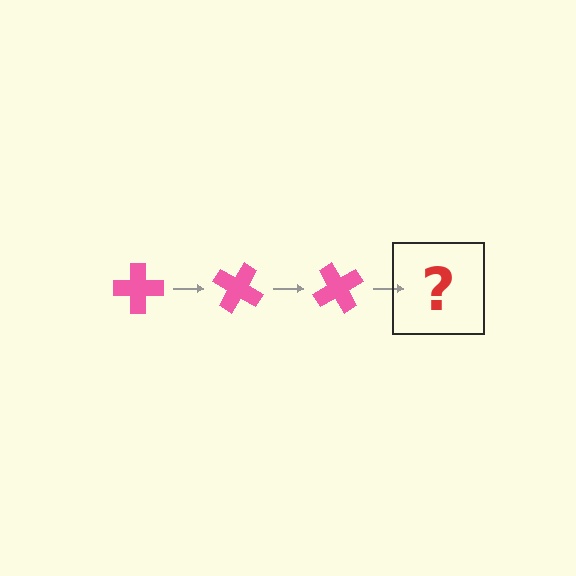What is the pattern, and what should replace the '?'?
The pattern is that the cross rotates 30 degrees each step. The '?' should be a pink cross rotated 90 degrees.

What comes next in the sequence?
The next element should be a pink cross rotated 90 degrees.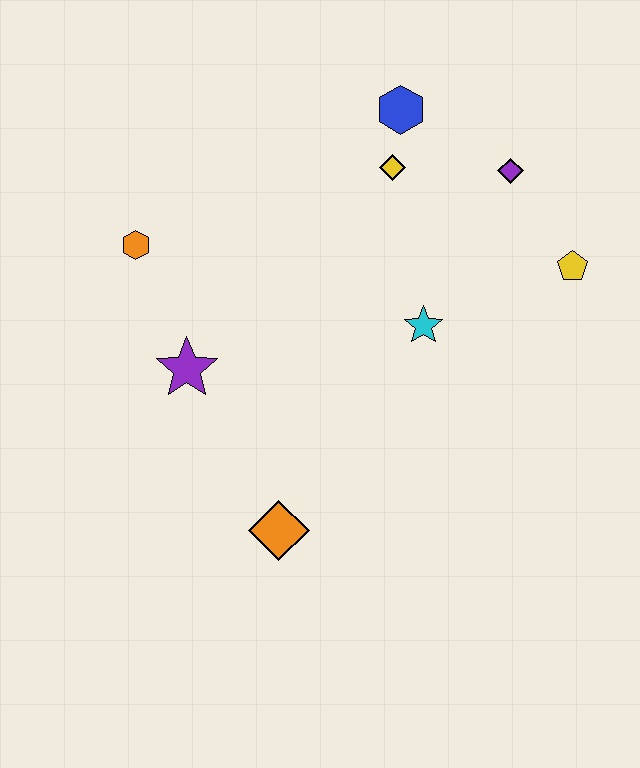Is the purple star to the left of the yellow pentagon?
Yes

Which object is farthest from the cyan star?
The orange hexagon is farthest from the cyan star.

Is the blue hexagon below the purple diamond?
No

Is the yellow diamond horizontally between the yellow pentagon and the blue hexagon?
No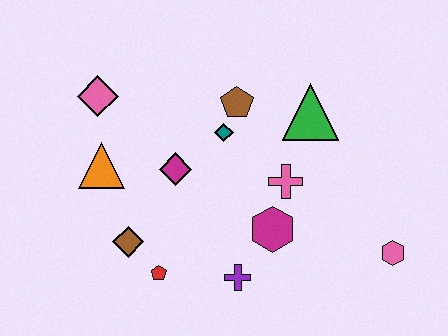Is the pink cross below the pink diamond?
Yes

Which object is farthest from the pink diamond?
The pink hexagon is farthest from the pink diamond.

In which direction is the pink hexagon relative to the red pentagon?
The pink hexagon is to the right of the red pentagon.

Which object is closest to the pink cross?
The magenta hexagon is closest to the pink cross.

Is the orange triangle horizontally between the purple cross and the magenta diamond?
No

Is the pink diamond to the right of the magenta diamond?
No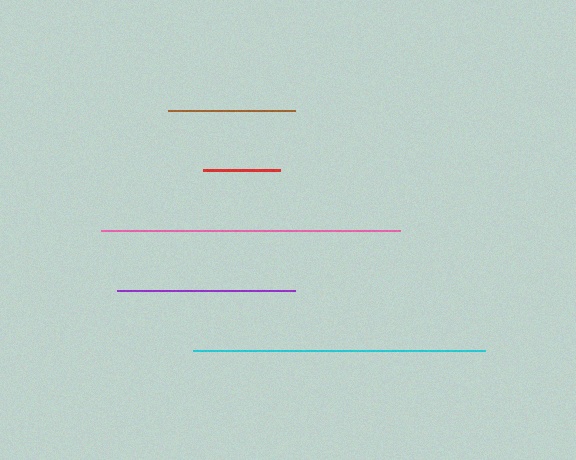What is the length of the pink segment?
The pink segment is approximately 298 pixels long.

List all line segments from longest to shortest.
From longest to shortest: pink, cyan, purple, brown, red.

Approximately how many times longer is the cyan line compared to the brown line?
The cyan line is approximately 2.3 times the length of the brown line.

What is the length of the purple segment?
The purple segment is approximately 178 pixels long.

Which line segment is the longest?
The pink line is the longest at approximately 298 pixels.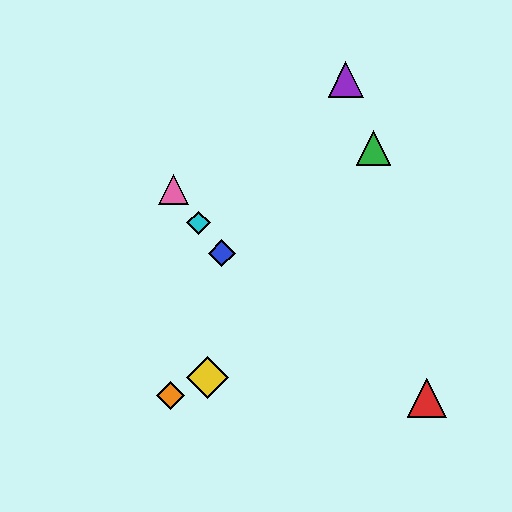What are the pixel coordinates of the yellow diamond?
The yellow diamond is at (208, 378).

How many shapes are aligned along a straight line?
3 shapes (the blue diamond, the cyan diamond, the pink triangle) are aligned along a straight line.